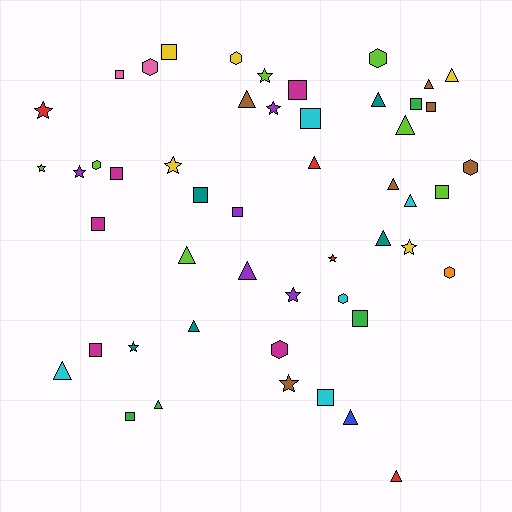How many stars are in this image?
There are 11 stars.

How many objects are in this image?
There are 50 objects.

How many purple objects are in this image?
There are 5 purple objects.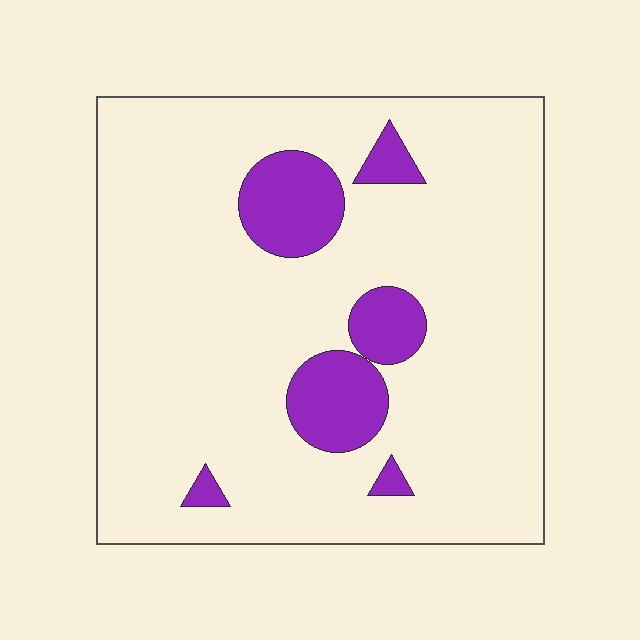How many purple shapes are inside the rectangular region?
6.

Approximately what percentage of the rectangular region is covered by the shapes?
Approximately 15%.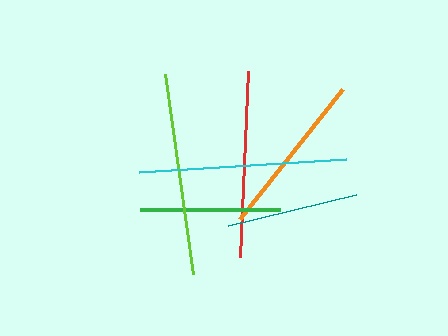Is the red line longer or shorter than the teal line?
The red line is longer than the teal line.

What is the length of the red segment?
The red segment is approximately 186 pixels long.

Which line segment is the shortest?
The teal line is the shortest at approximately 132 pixels.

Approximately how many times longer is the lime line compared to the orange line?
The lime line is approximately 1.2 times the length of the orange line.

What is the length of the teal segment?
The teal segment is approximately 132 pixels long.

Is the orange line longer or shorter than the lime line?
The lime line is longer than the orange line.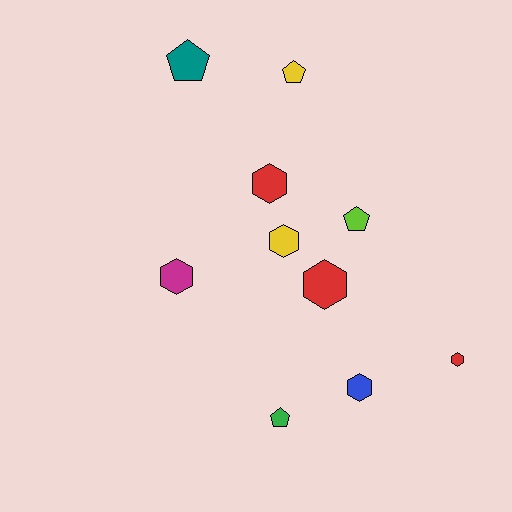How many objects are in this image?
There are 10 objects.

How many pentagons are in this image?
There are 4 pentagons.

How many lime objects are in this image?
There is 1 lime object.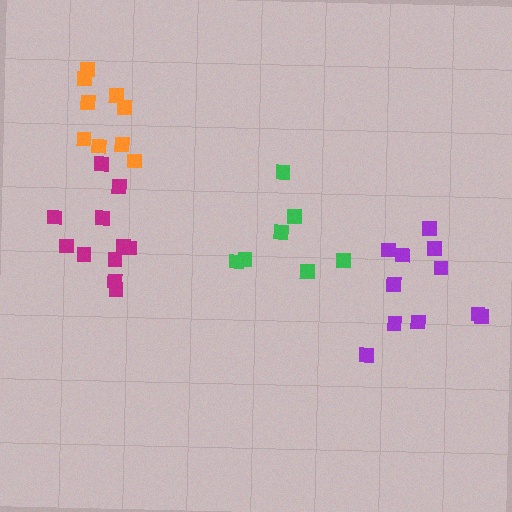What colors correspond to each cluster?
The clusters are colored: magenta, orange, green, purple.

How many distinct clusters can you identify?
There are 4 distinct clusters.